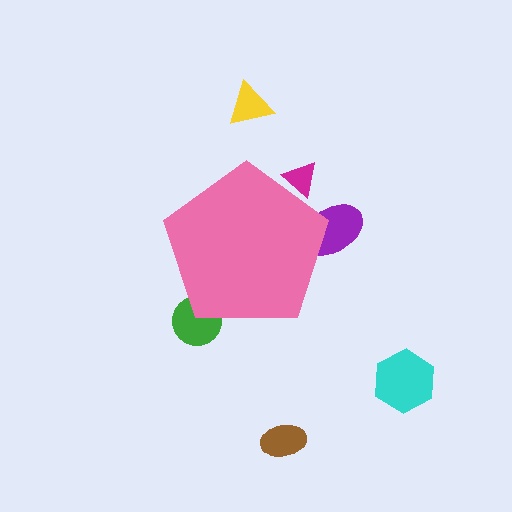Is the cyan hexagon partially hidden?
No, the cyan hexagon is fully visible.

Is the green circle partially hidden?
Yes, the green circle is partially hidden behind the pink pentagon.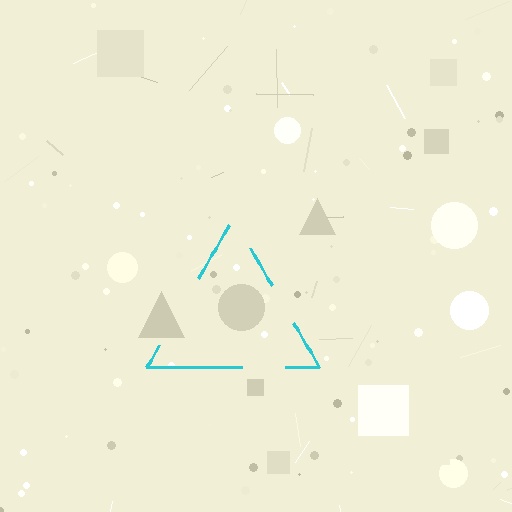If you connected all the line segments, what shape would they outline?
They would outline a triangle.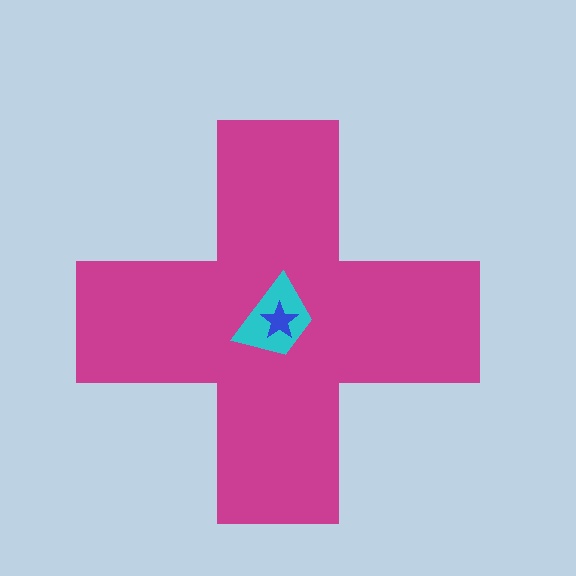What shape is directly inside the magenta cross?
The cyan trapezoid.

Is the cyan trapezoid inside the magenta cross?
Yes.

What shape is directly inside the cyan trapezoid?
The blue star.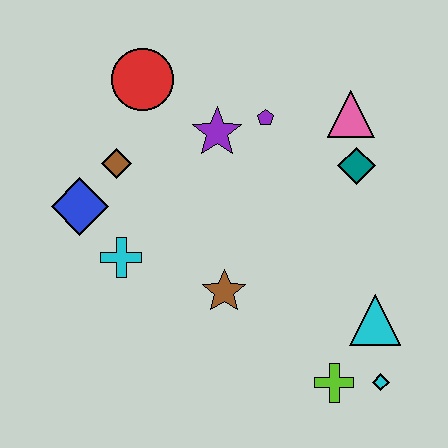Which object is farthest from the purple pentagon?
The cyan diamond is farthest from the purple pentagon.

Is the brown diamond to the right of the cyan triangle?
No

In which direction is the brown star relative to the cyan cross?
The brown star is to the right of the cyan cross.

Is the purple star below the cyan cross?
No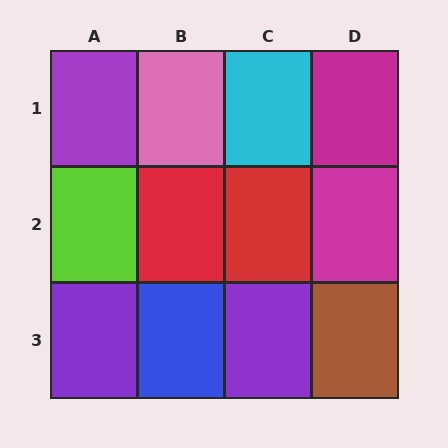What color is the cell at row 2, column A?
Lime.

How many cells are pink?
1 cell is pink.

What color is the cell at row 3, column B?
Blue.